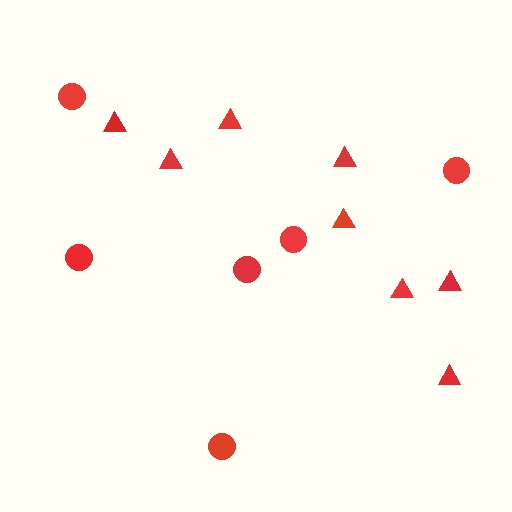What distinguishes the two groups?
There are 2 groups: one group of circles (6) and one group of triangles (8).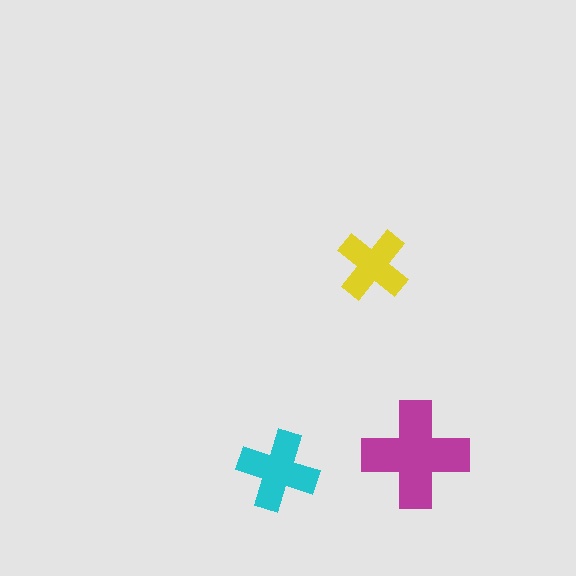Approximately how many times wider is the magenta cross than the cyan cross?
About 1.5 times wider.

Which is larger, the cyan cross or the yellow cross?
The cyan one.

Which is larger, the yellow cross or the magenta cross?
The magenta one.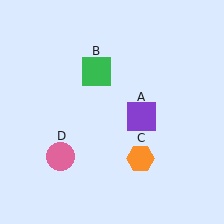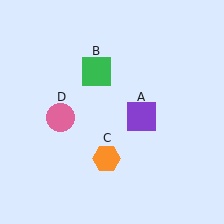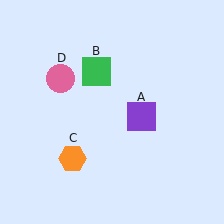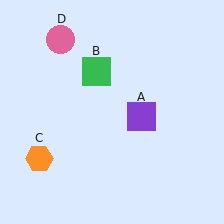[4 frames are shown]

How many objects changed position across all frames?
2 objects changed position: orange hexagon (object C), pink circle (object D).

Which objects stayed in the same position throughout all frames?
Purple square (object A) and green square (object B) remained stationary.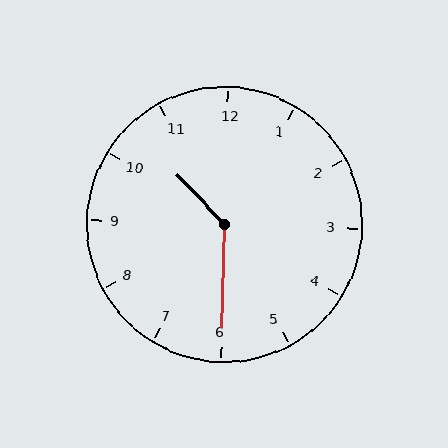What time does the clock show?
10:30.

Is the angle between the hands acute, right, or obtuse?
It is obtuse.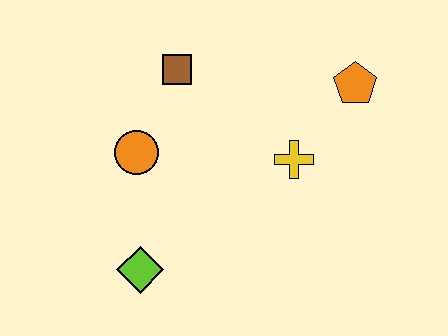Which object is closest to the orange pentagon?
The yellow cross is closest to the orange pentagon.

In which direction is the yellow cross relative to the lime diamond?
The yellow cross is to the right of the lime diamond.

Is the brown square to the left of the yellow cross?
Yes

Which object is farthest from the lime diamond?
The orange pentagon is farthest from the lime diamond.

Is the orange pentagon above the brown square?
No